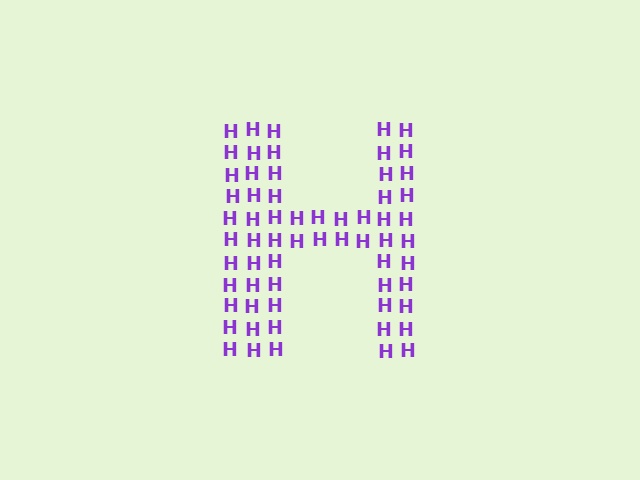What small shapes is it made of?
It is made of small letter H's.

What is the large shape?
The large shape is the letter H.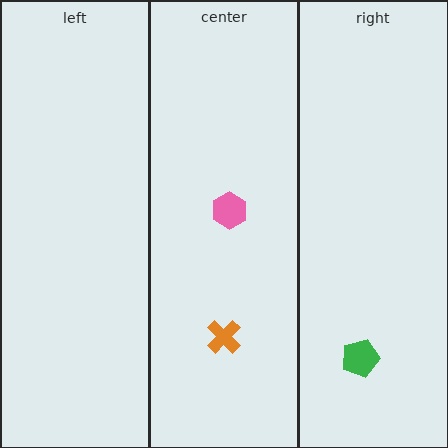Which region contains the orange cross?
The center region.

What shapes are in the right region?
The green pentagon.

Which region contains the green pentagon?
The right region.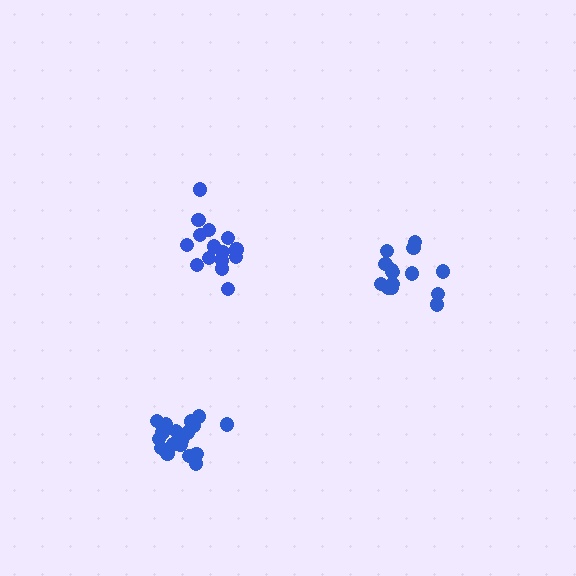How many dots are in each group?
Group 1: 20 dots, Group 2: 14 dots, Group 3: 15 dots (49 total).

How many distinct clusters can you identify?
There are 3 distinct clusters.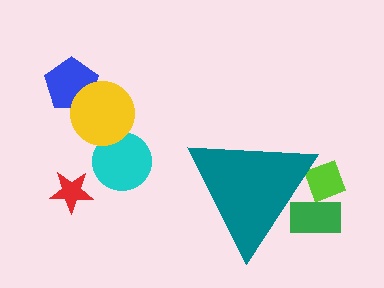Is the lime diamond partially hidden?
Yes, the lime diamond is partially hidden behind the teal triangle.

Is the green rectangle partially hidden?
Yes, the green rectangle is partially hidden behind the teal triangle.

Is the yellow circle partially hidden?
No, the yellow circle is fully visible.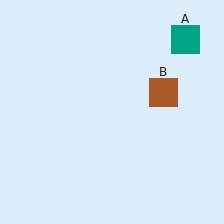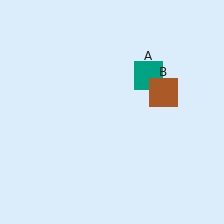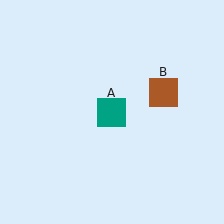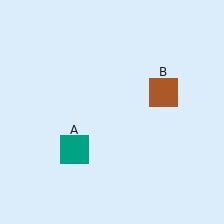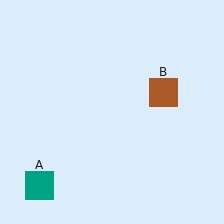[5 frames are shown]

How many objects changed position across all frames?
1 object changed position: teal square (object A).